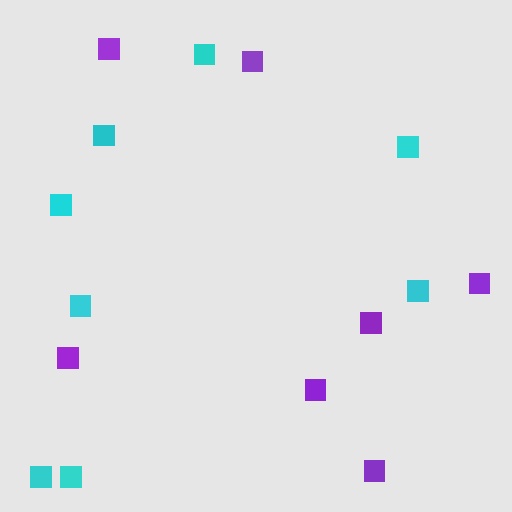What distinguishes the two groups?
There are 2 groups: one group of cyan squares (8) and one group of purple squares (7).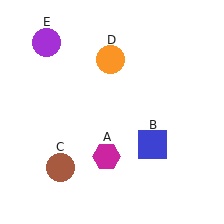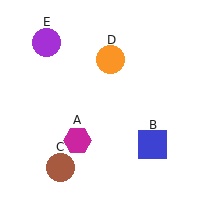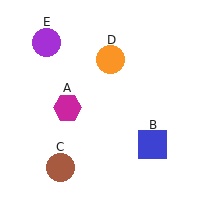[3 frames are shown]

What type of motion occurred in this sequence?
The magenta hexagon (object A) rotated clockwise around the center of the scene.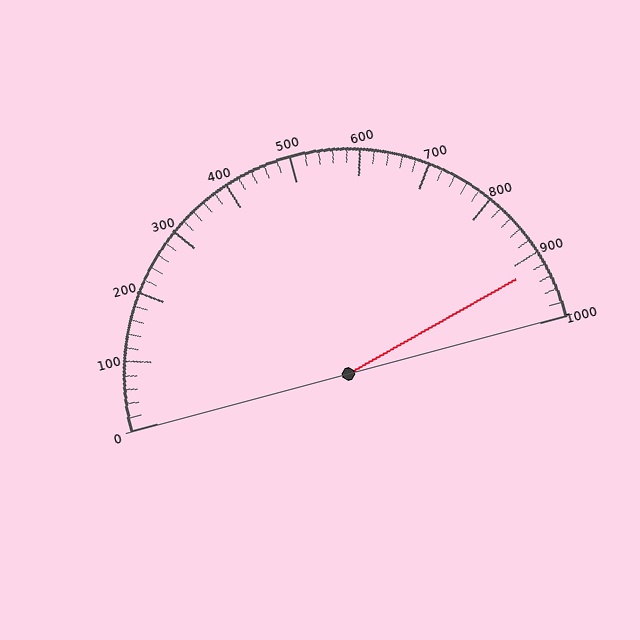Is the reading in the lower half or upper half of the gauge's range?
The reading is in the upper half of the range (0 to 1000).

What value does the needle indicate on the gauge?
The needle indicates approximately 920.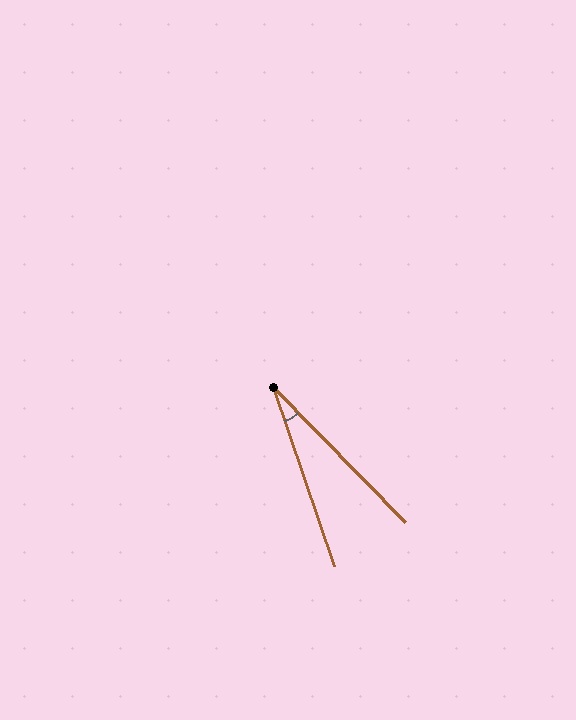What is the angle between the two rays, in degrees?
Approximately 26 degrees.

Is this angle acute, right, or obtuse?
It is acute.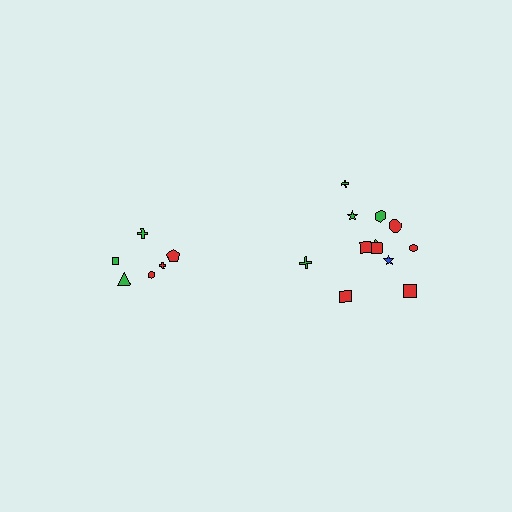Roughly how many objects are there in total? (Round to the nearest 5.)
Roughly 20 objects in total.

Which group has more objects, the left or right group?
The right group.